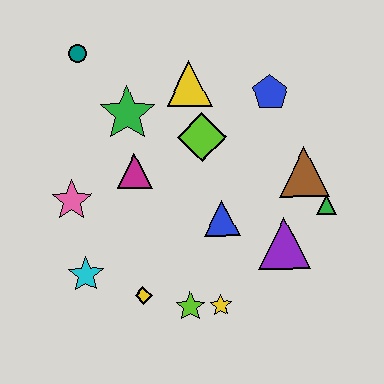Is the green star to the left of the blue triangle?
Yes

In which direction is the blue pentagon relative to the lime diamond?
The blue pentagon is to the right of the lime diamond.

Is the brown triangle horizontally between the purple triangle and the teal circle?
No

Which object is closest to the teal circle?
The green star is closest to the teal circle.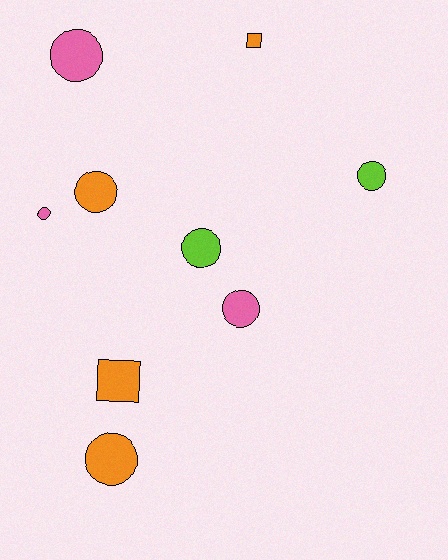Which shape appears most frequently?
Circle, with 7 objects.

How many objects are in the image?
There are 9 objects.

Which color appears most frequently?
Orange, with 4 objects.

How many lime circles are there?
There are 2 lime circles.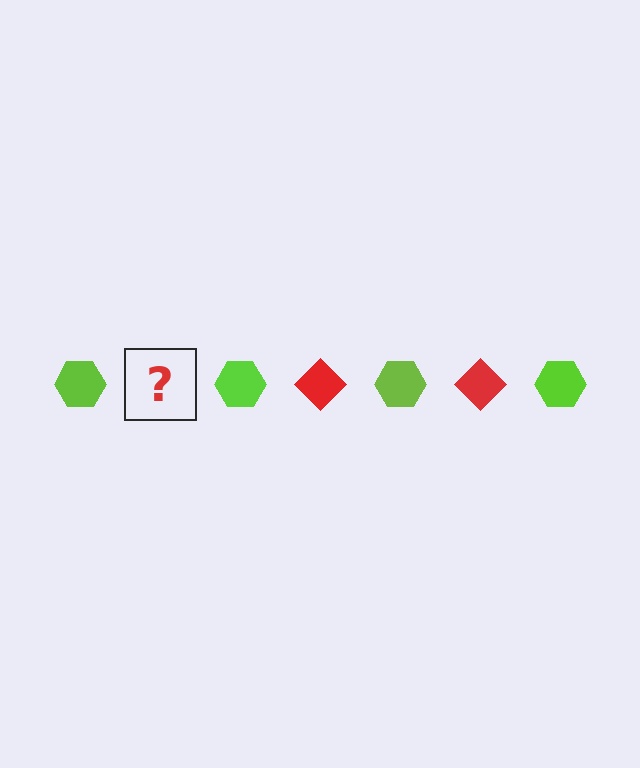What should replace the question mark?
The question mark should be replaced with a red diamond.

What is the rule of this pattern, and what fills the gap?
The rule is that the pattern alternates between lime hexagon and red diamond. The gap should be filled with a red diamond.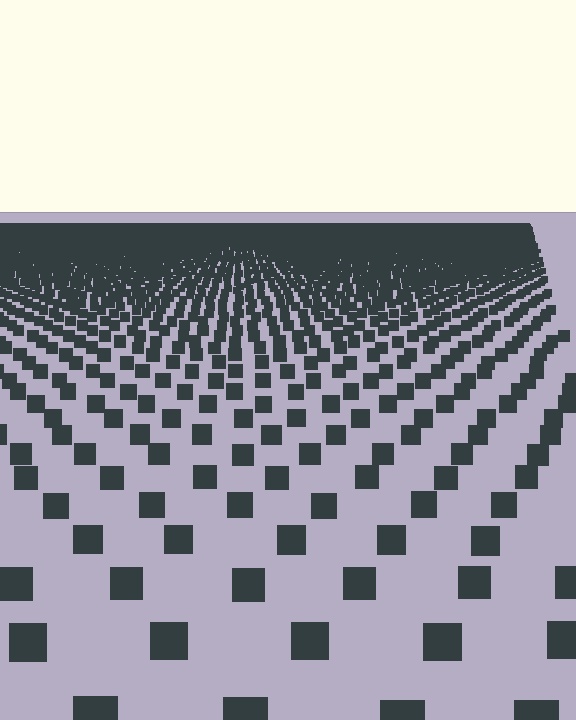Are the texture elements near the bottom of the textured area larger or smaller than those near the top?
Larger. Near the bottom, elements are closer to the viewer and appear at a bigger on-screen size.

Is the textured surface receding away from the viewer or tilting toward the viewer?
The surface is receding away from the viewer. Texture elements get smaller and denser toward the top.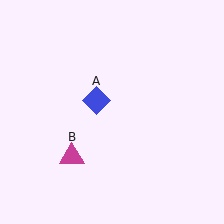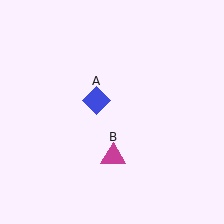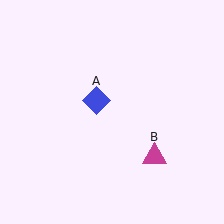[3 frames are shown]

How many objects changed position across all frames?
1 object changed position: magenta triangle (object B).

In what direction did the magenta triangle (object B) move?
The magenta triangle (object B) moved right.